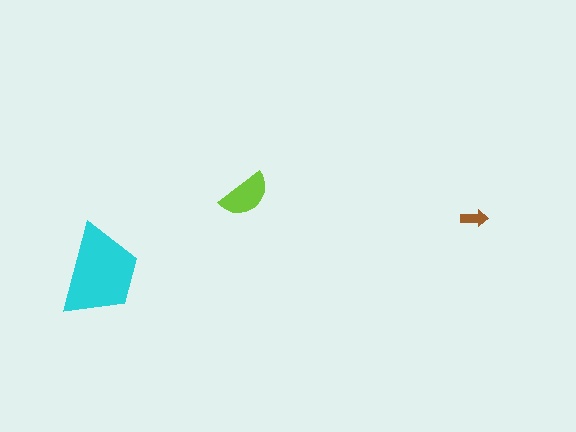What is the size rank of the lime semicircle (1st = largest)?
2nd.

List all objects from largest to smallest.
The cyan trapezoid, the lime semicircle, the brown arrow.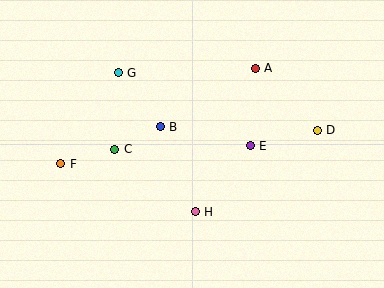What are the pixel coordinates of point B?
Point B is at (160, 127).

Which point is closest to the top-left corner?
Point G is closest to the top-left corner.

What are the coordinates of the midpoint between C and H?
The midpoint between C and H is at (155, 181).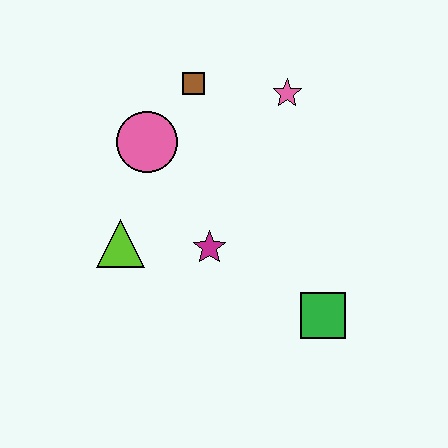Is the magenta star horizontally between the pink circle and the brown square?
No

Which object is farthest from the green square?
The brown square is farthest from the green square.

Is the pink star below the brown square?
Yes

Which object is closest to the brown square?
The pink circle is closest to the brown square.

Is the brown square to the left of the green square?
Yes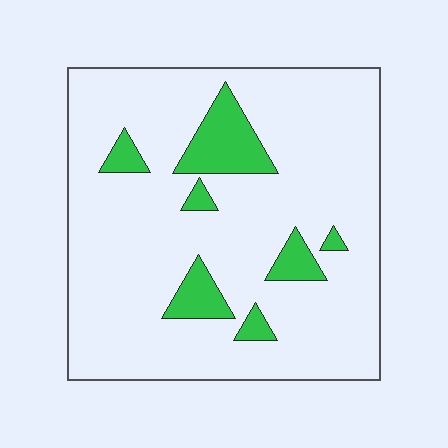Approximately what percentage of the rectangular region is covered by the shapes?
Approximately 15%.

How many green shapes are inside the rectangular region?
7.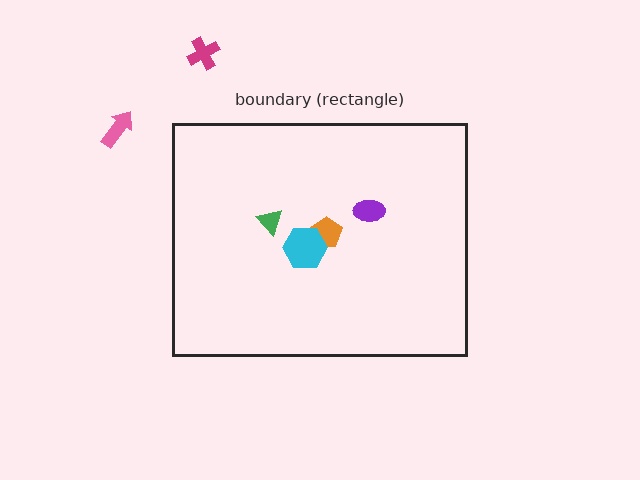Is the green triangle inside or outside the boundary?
Inside.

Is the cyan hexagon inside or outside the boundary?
Inside.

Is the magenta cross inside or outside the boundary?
Outside.